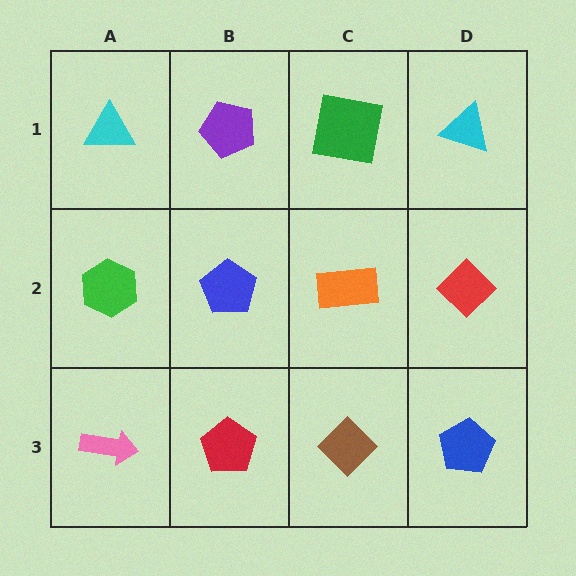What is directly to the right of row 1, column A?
A purple pentagon.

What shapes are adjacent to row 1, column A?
A green hexagon (row 2, column A), a purple pentagon (row 1, column B).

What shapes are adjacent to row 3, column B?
A blue pentagon (row 2, column B), a pink arrow (row 3, column A), a brown diamond (row 3, column C).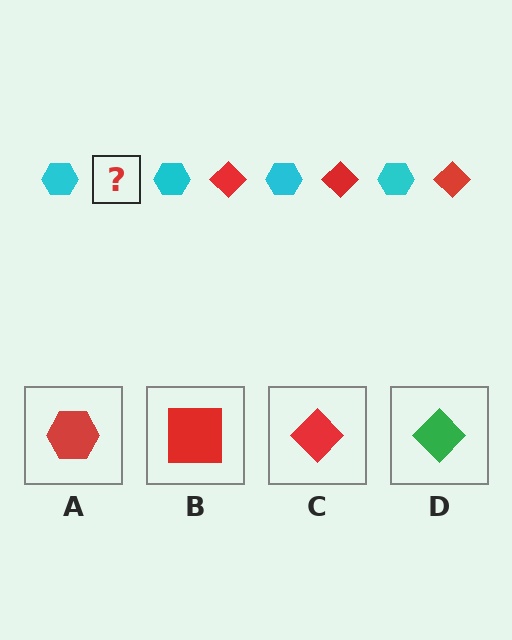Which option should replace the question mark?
Option C.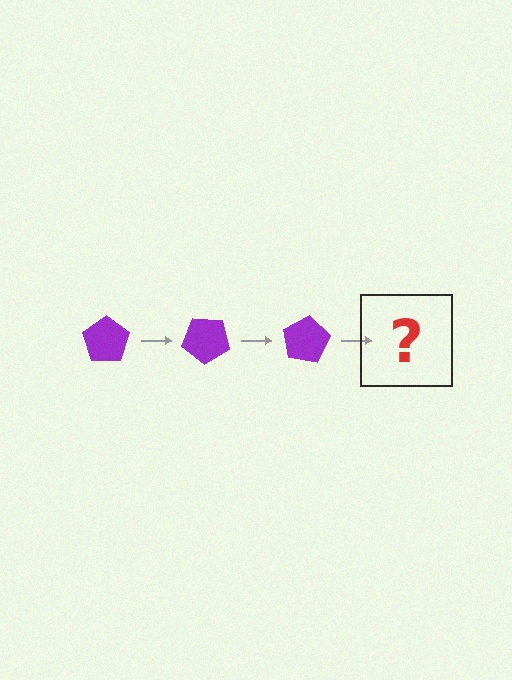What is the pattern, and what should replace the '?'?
The pattern is that the pentagon rotates 40 degrees each step. The '?' should be a purple pentagon rotated 120 degrees.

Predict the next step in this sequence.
The next step is a purple pentagon rotated 120 degrees.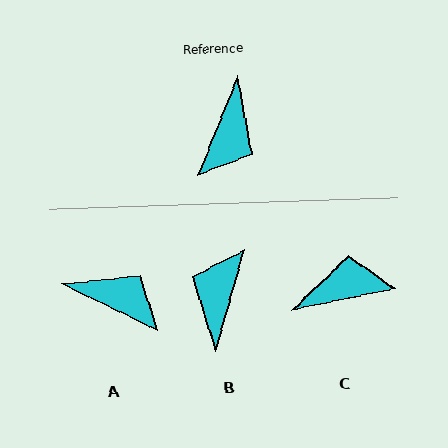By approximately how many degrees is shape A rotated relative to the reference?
Approximately 86 degrees counter-clockwise.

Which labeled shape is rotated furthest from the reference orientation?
B, about 174 degrees away.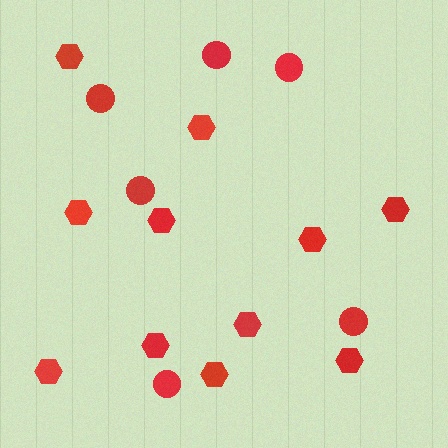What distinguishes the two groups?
There are 2 groups: one group of circles (6) and one group of hexagons (11).